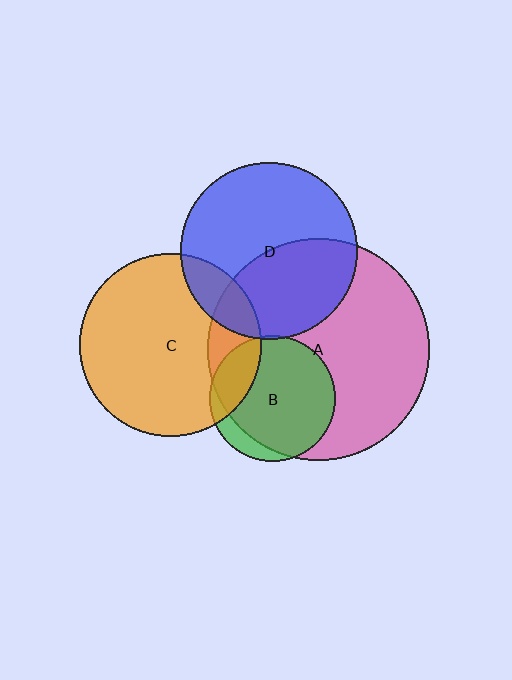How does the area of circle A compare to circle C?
Approximately 1.5 times.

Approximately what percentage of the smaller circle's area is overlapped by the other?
Approximately 20%.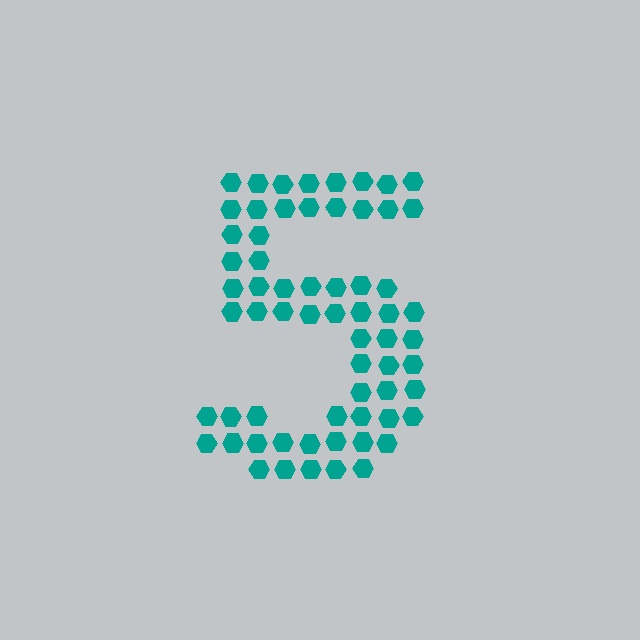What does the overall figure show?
The overall figure shows the digit 5.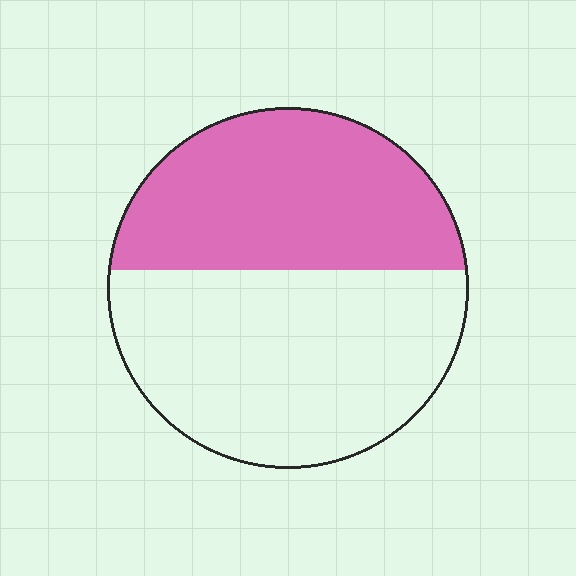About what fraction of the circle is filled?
About two fifths (2/5).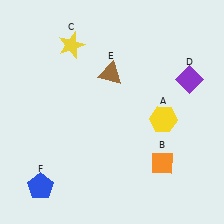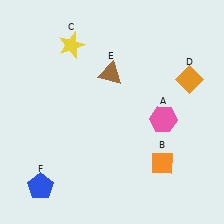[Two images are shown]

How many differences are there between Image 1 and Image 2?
There are 2 differences between the two images.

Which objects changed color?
A changed from yellow to pink. D changed from purple to orange.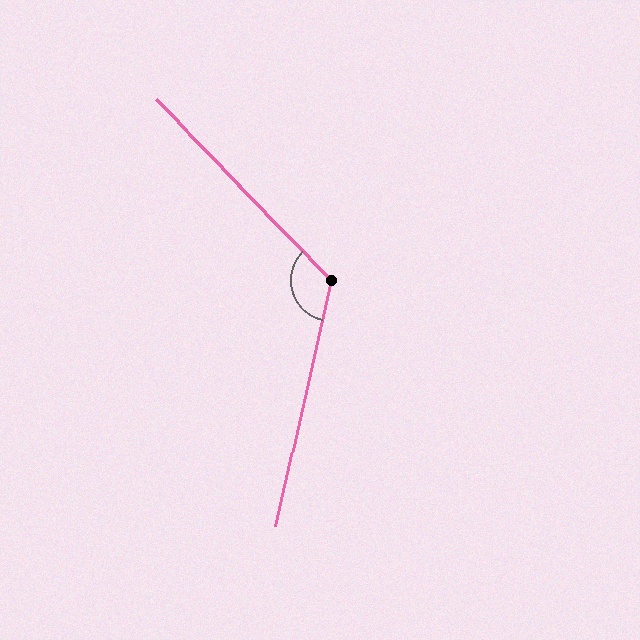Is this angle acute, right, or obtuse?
It is obtuse.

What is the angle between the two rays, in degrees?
Approximately 123 degrees.